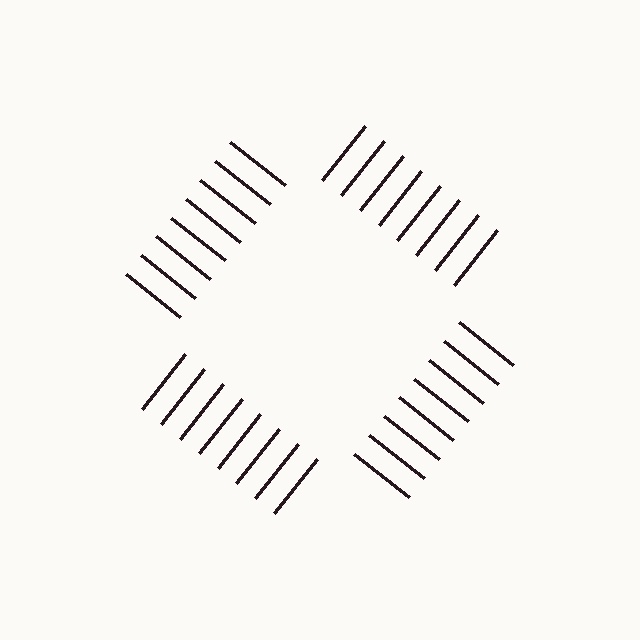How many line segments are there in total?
32 — 8 along each of the 4 edges.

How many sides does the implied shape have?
4 sides — the line-ends trace a square.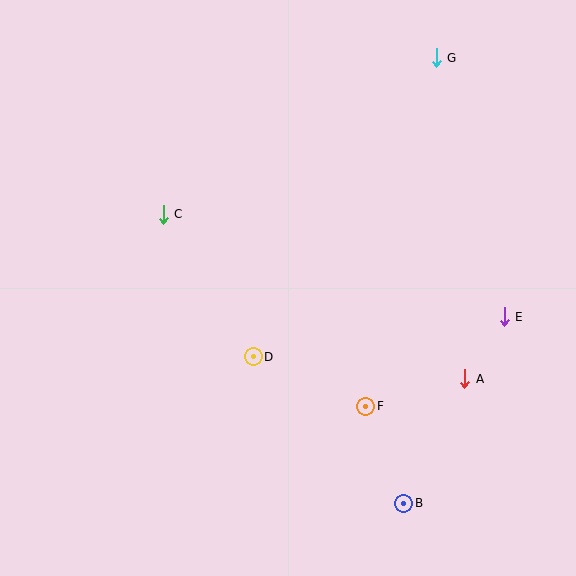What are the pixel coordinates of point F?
Point F is at (366, 406).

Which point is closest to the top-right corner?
Point G is closest to the top-right corner.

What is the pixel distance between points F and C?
The distance between F and C is 279 pixels.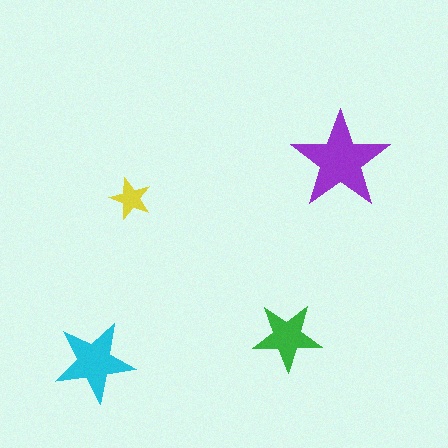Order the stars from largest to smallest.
the purple one, the cyan one, the green one, the yellow one.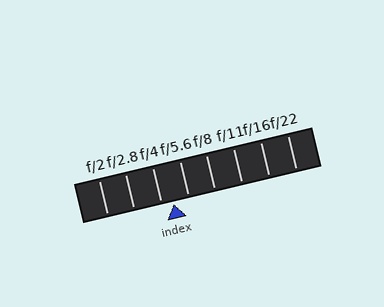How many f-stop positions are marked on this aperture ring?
There are 8 f-stop positions marked.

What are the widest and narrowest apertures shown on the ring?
The widest aperture shown is f/2 and the narrowest is f/22.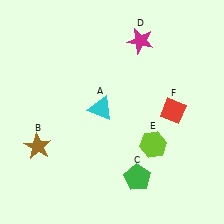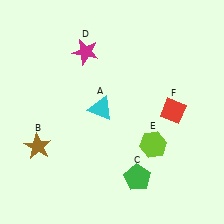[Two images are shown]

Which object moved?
The magenta star (D) moved left.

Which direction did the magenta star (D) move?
The magenta star (D) moved left.